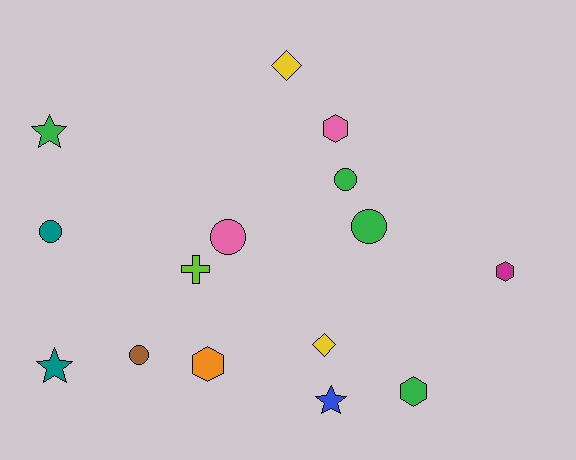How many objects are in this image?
There are 15 objects.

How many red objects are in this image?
There are no red objects.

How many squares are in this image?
There are no squares.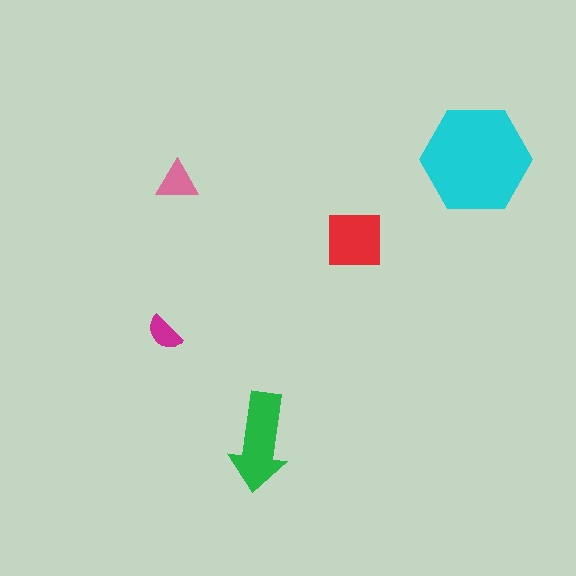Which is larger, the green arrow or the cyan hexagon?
The cyan hexagon.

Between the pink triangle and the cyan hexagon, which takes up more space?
The cyan hexagon.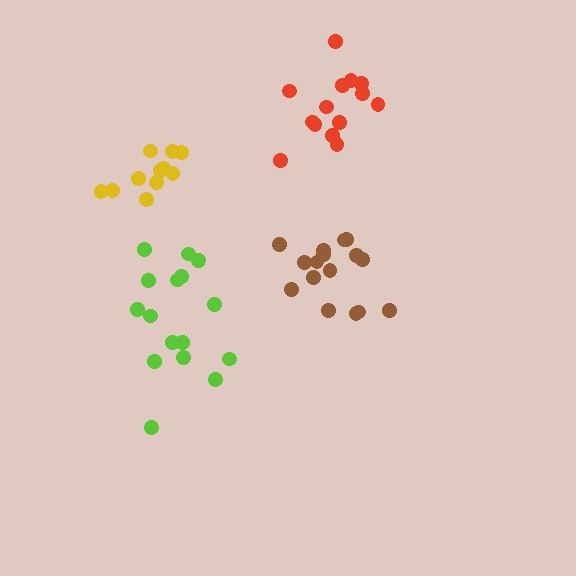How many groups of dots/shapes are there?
There are 4 groups.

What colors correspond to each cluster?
The clusters are colored: lime, brown, yellow, red.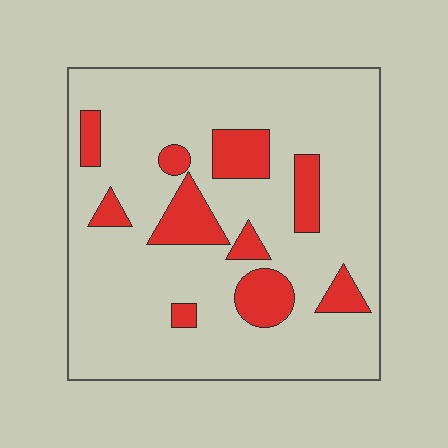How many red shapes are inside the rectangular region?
10.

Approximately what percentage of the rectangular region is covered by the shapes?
Approximately 15%.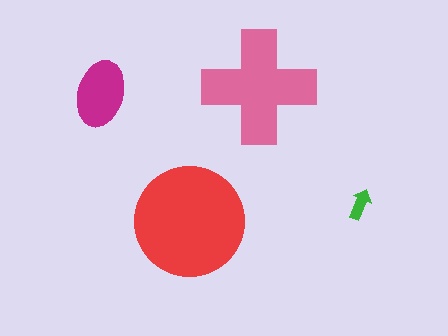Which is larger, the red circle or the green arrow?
The red circle.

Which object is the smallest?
The green arrow.